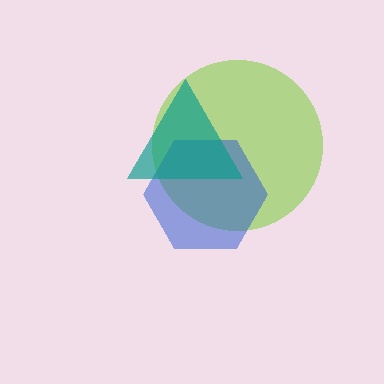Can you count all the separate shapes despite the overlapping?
Yes, there are 3 separate shapes.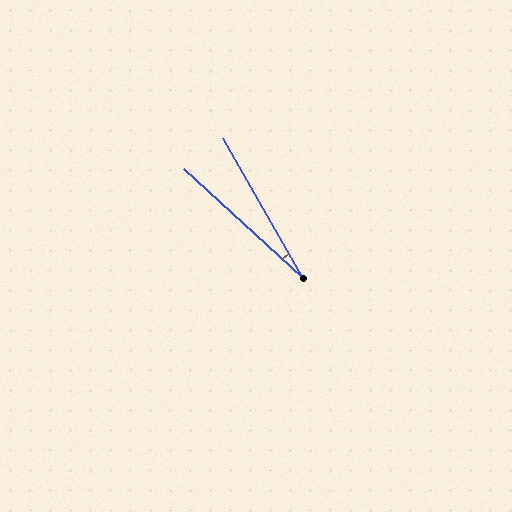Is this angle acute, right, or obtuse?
It is acute.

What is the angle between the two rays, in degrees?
Approximately 18 degrees.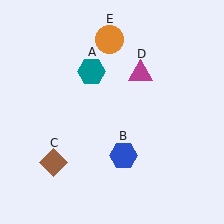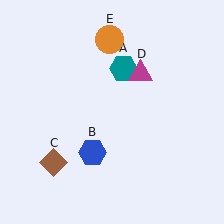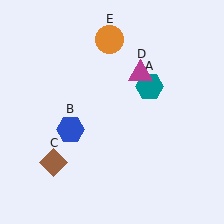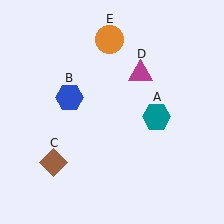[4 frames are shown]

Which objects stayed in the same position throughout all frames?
Brown diamond (object C) and magenta triangle (object D) and orange circle (object E) remained stationary.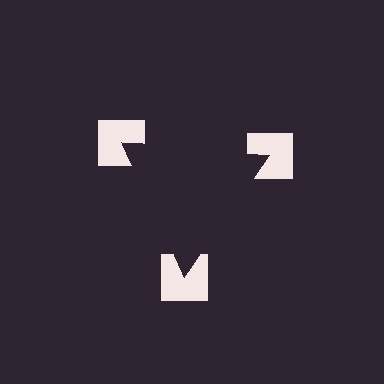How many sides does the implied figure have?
3 sides.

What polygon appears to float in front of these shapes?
An illusory triangle — its edges are inferred from the aligned wedge cuts in the notched squares, not physically drawn.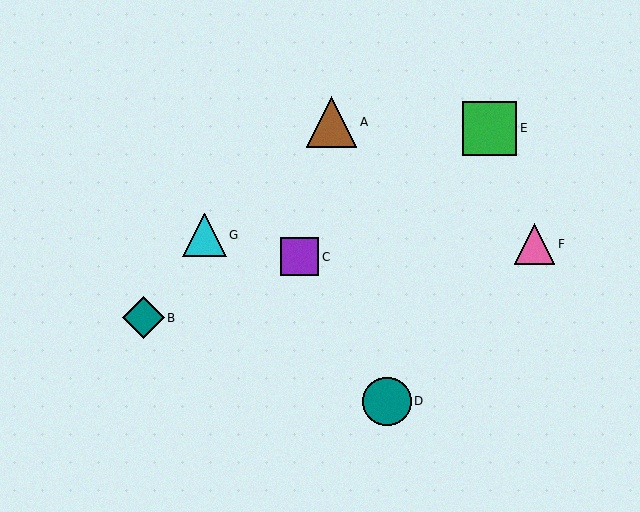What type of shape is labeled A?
Shape A is a brown triangle.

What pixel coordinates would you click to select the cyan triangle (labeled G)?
Click at (205, 235) to select the cyan triangle G.